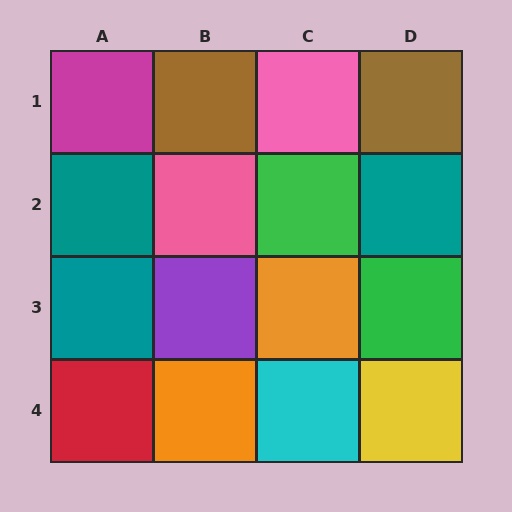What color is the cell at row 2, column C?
Green.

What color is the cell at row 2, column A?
Teal.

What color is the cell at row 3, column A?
Teal.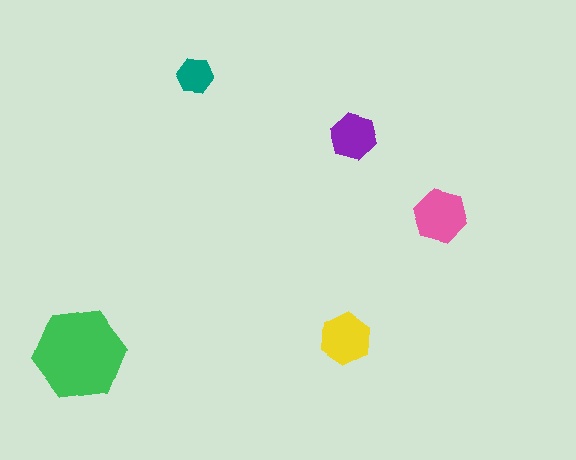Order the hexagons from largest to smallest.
the green one, the pink one, the yellow one, the purple one, the teal one.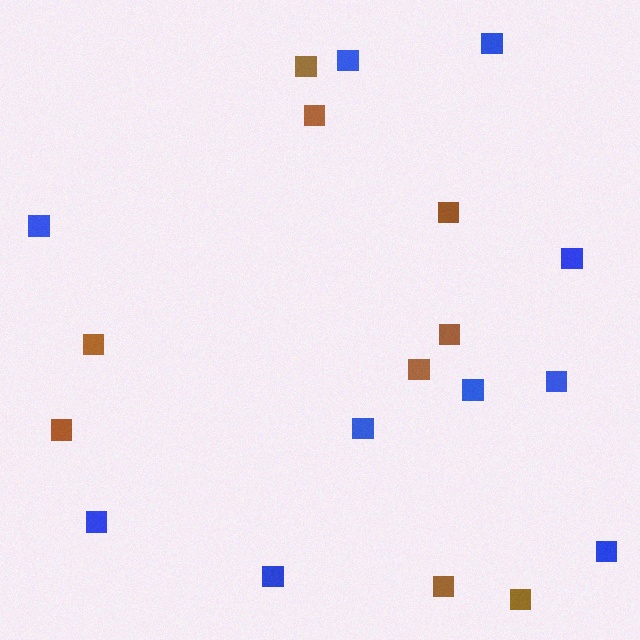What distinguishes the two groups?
There are 2 groups: one group of brown squares (9) and one group of blue squares (10).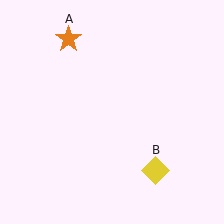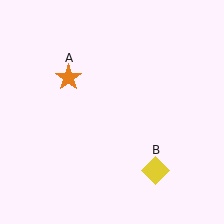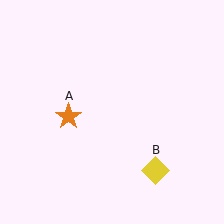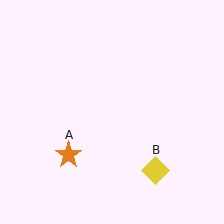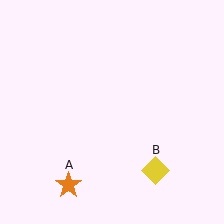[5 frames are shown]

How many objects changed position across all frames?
1 object changed position: orange star (object A).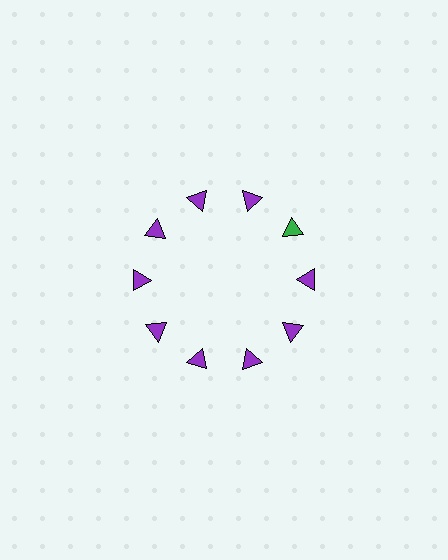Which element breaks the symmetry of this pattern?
The green triangle at roughly the 2 o'clock position breaks the symmetry. All other shapes are purple triangles.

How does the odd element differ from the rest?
It has a different color: green instead of purple.